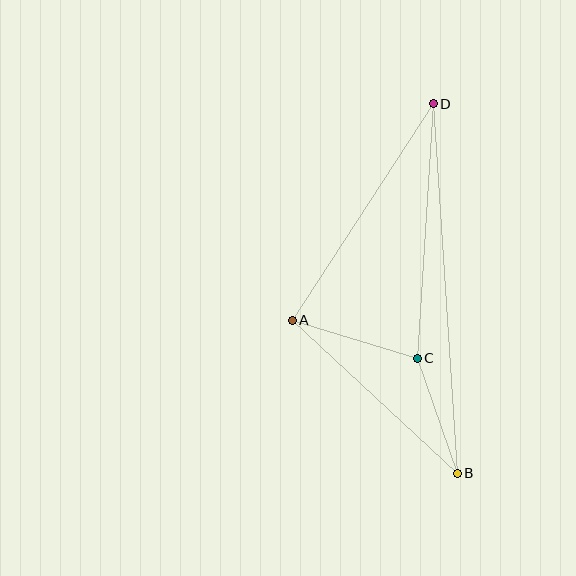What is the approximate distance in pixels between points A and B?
The distance between A and B is approximately 225 pixels.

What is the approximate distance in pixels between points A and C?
The distance between A and C is approximately 130 pixels.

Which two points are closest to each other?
Points B and C are closest to each other.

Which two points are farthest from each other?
Points B and D are farthest from each other.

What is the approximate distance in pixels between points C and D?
The distance between C and D is approximately 255 pixels.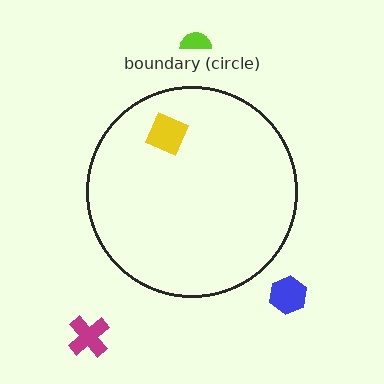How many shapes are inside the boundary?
1 inside, 3 outside.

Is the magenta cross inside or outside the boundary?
Outside.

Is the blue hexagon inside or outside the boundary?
Outside.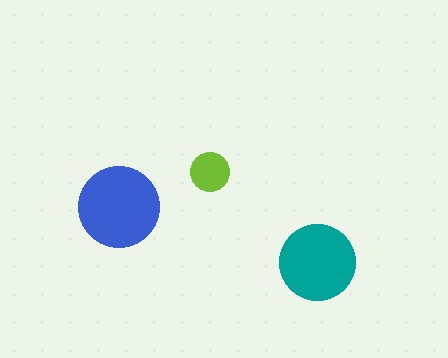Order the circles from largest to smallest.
the blue one, the teal one, the lime one.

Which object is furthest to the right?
The teal circle is rightmost.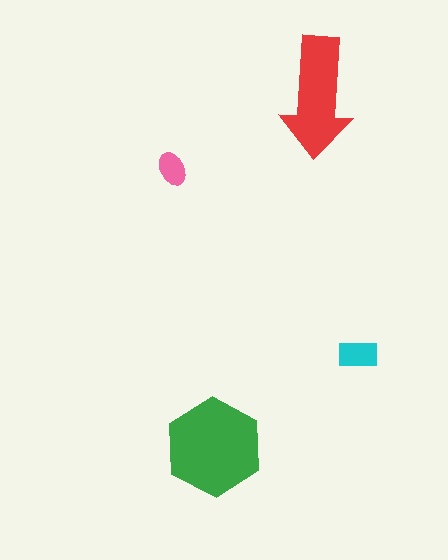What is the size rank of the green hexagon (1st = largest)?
1st.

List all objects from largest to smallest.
The green hexagon, the red arrow, the cyan rectangle, the pink ellipse.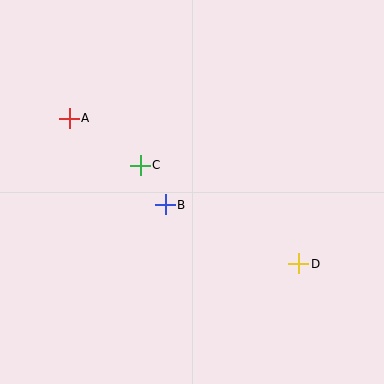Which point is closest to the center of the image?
Point B at (165, 205) is closest to the center.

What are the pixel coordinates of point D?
Point D is at (299, 264).